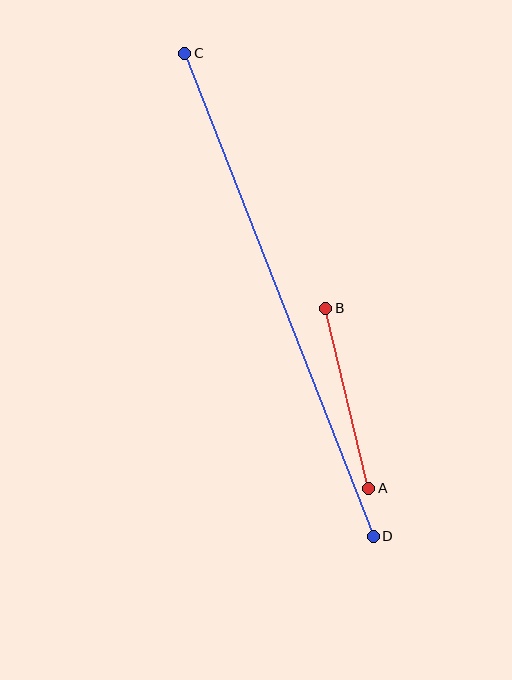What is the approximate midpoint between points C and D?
The midpoint is at approximately (279, 295) pixels.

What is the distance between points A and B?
The distance is approximately 185 pixels.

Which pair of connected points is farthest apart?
Points C and D are farthest apart.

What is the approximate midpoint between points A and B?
The midpoint is at approximately (347, 398) pixels.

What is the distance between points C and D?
The distance is approximately 518 pixels.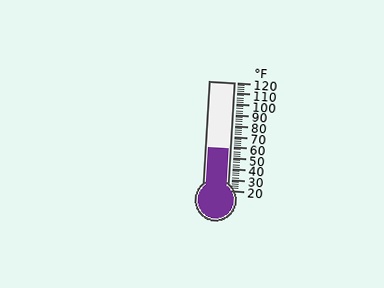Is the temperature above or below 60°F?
The temperature is below 60°F.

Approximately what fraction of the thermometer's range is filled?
The thermometer is filled to approximately 40% of its range.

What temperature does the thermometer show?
The thermometer shows approximately 58°F.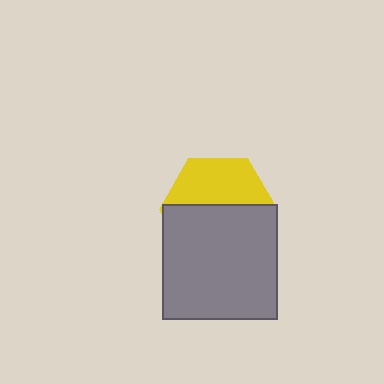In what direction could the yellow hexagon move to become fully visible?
The yellow hexagon could move up. That would shift it out from behind the gray square entirely.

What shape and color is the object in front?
The object in front is a gray square.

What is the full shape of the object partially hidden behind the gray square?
The partially hidden object is a yellow hexagon.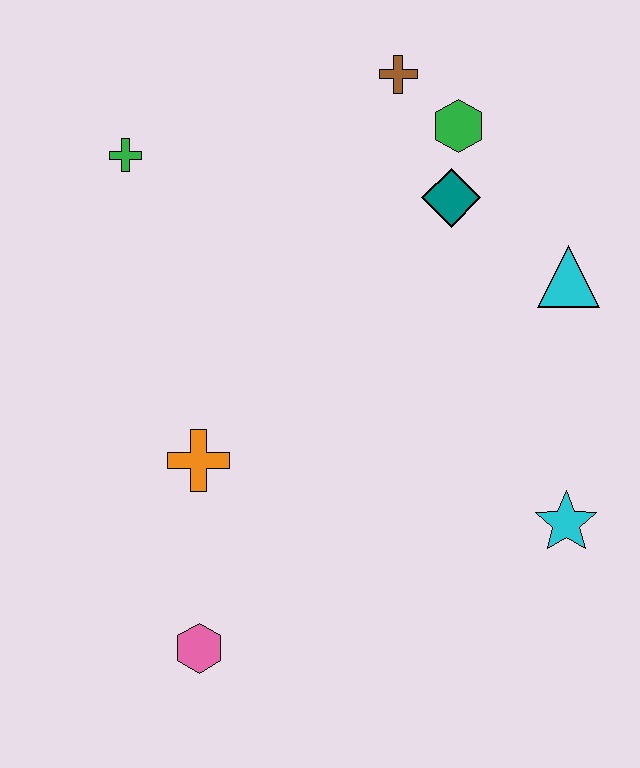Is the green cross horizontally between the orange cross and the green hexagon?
No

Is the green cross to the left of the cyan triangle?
Yes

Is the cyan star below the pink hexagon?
No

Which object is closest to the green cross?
The brown cross is closest to the green cross.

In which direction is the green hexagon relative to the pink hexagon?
The green hexagon is above the pink hexagon.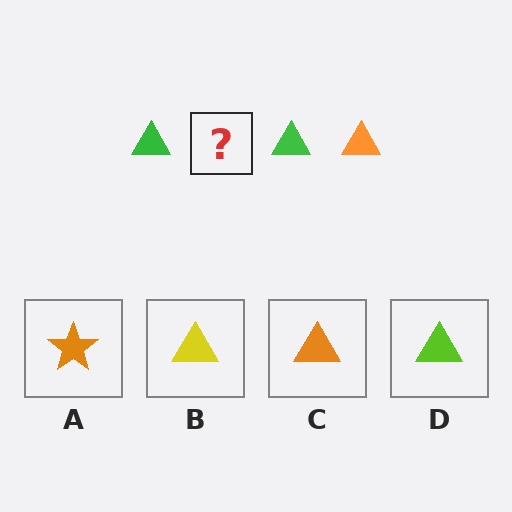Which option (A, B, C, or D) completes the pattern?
C.